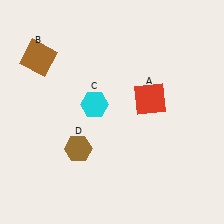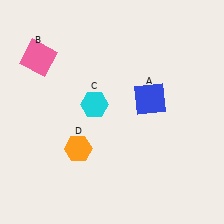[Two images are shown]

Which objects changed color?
A changed from red to blue. B changed from brown to pink. D changed from brown to orange.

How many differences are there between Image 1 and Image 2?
There are 3 differences between the two images.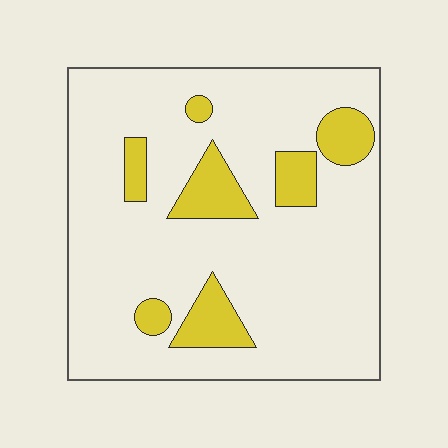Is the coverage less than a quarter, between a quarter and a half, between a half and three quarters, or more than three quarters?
Less than a quarter.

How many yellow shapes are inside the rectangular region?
7.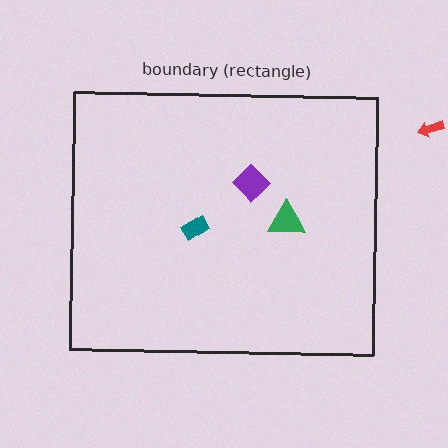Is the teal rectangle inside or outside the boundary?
Inside.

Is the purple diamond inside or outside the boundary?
Inside.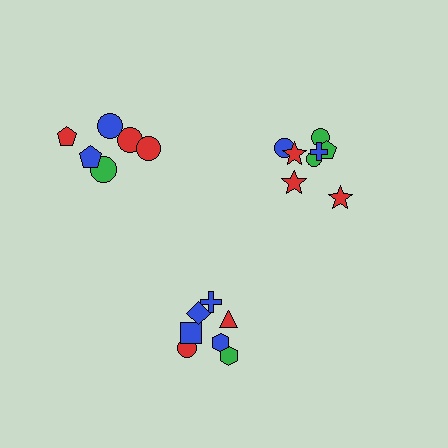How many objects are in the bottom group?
There are 7 objects.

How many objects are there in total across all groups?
There are 21 objects.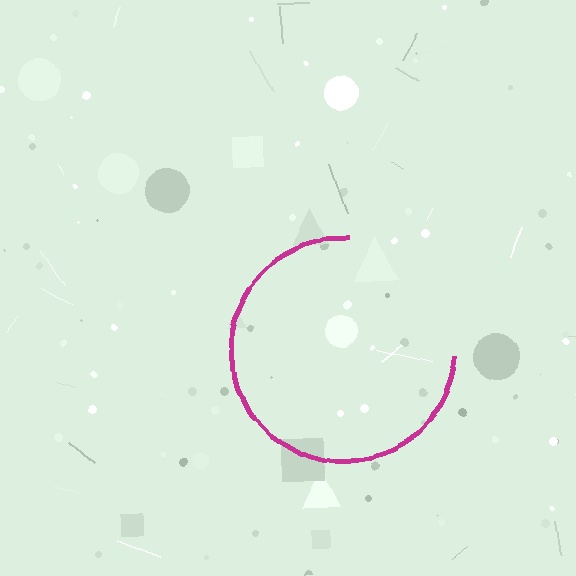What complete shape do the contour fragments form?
The contour fragments form a circle.